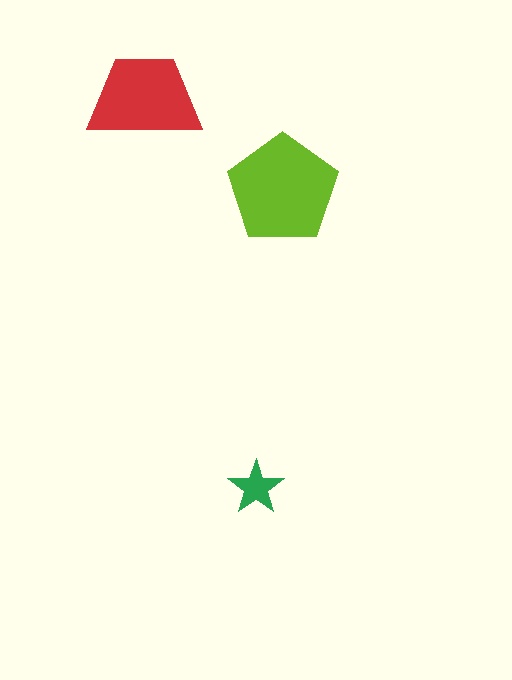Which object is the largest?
The lime pentagon.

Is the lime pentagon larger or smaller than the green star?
Larger.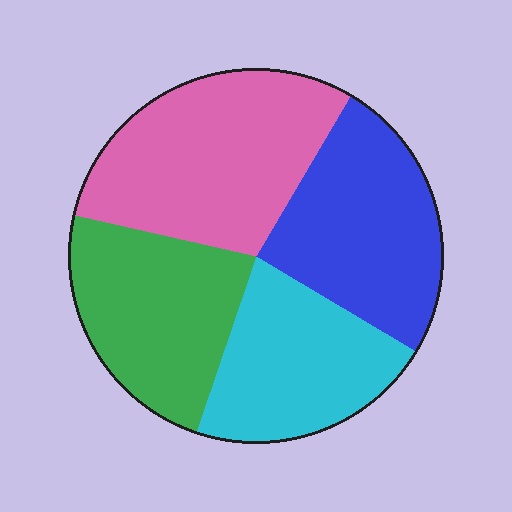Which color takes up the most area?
Pink, at roughly 30%.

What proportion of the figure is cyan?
Cyan covers around 20% of the figure.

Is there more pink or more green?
Pink.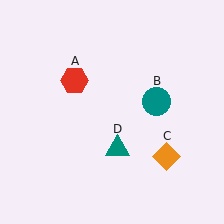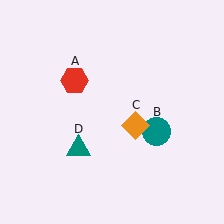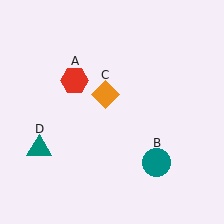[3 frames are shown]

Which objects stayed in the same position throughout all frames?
Red hexagon (object A) remained stationary.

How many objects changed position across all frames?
3 objects changed position: teal circle (object B), orange diamond (object C), teal triangle (object D).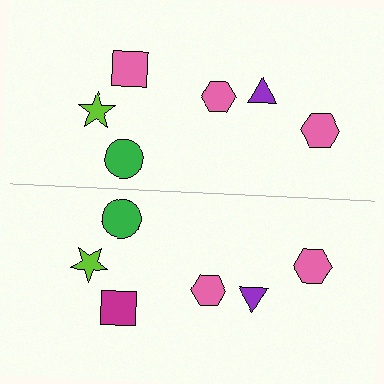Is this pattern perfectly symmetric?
No, the pattern is not perfectly symmetric. The magenta square on the bottom side breaks the symmetry — its mirror counterpart is pink.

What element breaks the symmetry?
The magenta square on the bottom side breaks the symmetry — its mirror counterpart is pink.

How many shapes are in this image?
There are 12 shapes in this image.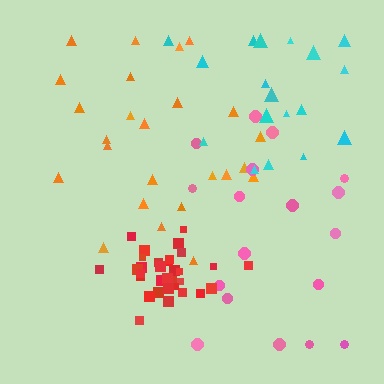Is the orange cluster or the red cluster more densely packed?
Red.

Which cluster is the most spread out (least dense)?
Pink.